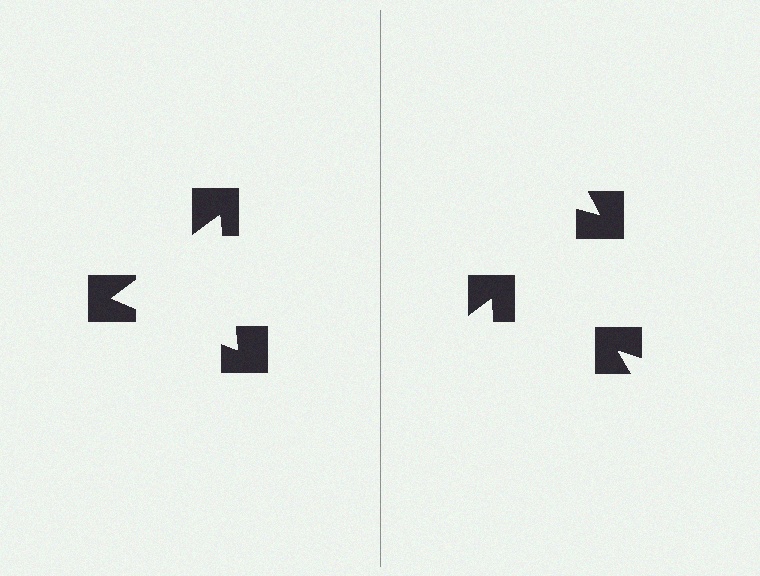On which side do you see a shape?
An illusory triangle appears on the left side. On the right side the wedge cuts are rotated, so no coherent shape forms.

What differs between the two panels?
The notched squares are positioned identically on both sides; only the wedge orientations differ. On the left they align to a triangle; on the right they are misaligned.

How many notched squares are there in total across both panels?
6 — 3 on each side.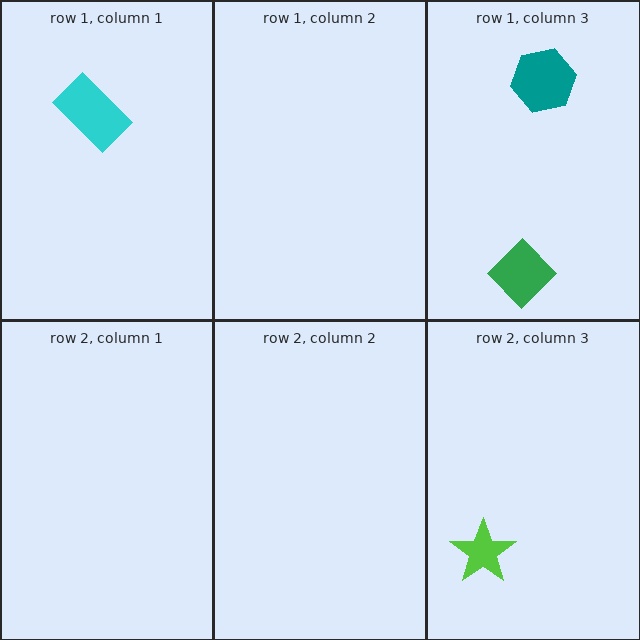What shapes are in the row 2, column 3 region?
The lime star.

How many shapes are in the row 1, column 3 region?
2.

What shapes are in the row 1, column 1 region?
The cyan rectangle.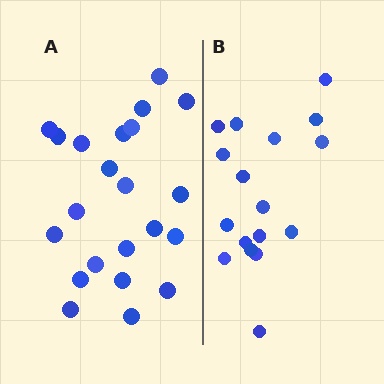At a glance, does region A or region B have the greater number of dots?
Region A (the left region) has more dots.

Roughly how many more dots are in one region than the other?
Region A has about 5 more dots than region B.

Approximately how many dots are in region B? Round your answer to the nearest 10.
About 20 dots. (The exact count is 17, which rounds to 20.)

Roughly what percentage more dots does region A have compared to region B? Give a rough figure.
About 30% more.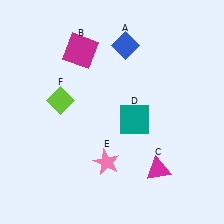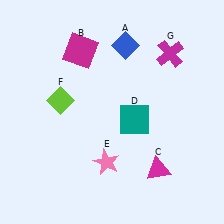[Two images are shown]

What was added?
A magenta cross (G) was added in Image 2.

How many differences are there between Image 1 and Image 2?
There is 1 difference between the two images.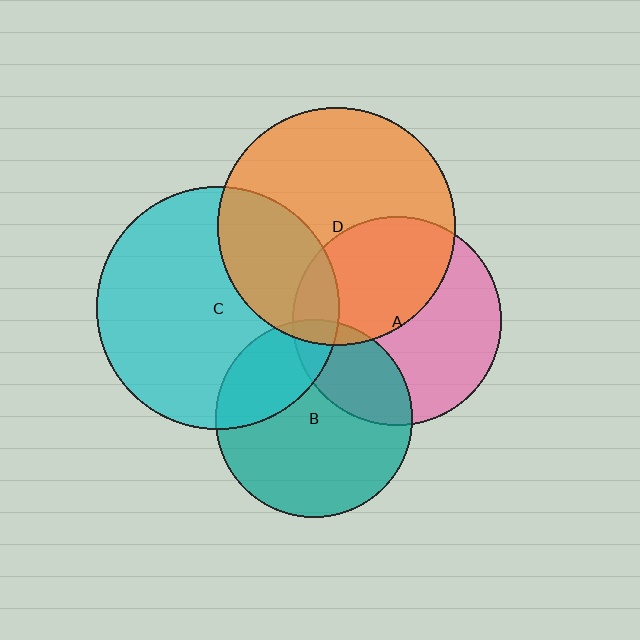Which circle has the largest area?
Circle C (cyan).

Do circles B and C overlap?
Yes.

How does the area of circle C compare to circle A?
Approximately 1.4 times.